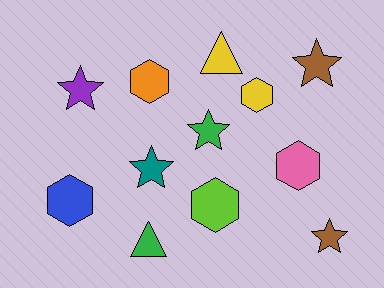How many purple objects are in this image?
There is 1 purple object.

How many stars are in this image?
There are 5 stars.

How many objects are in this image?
There are 12 objects.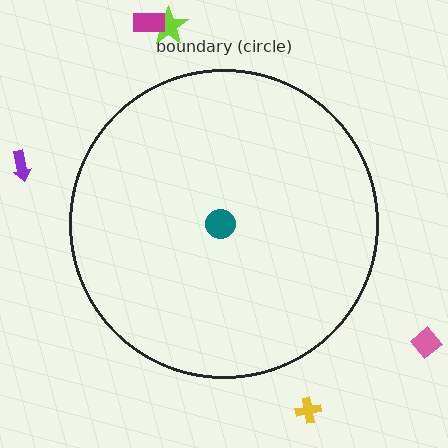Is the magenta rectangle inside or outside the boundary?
Outside.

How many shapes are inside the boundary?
1 inside, 5 outside.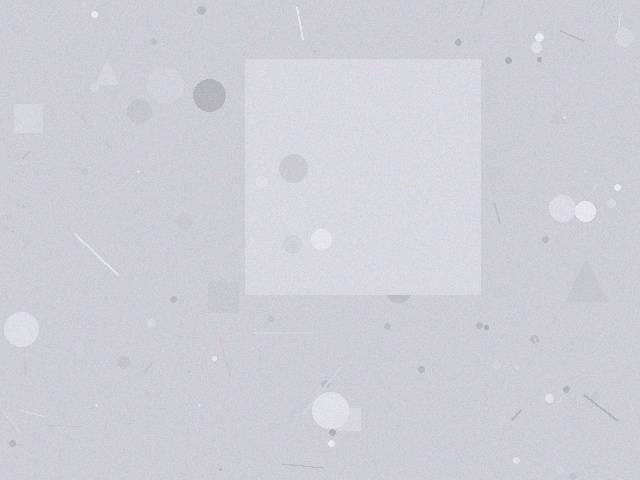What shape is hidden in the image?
A square is hidden in the image.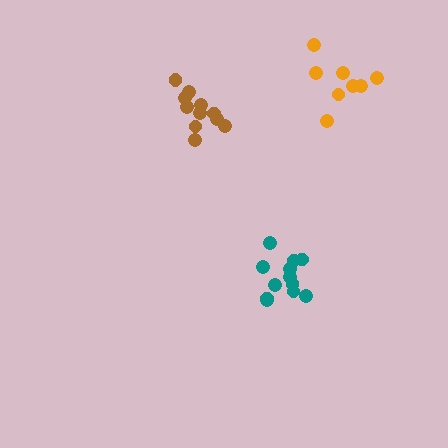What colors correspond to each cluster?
The clusters are colored: orange, teal, brown.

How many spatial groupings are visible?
There are 3 spatial groupings.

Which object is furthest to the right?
The orange cluster is rightmost.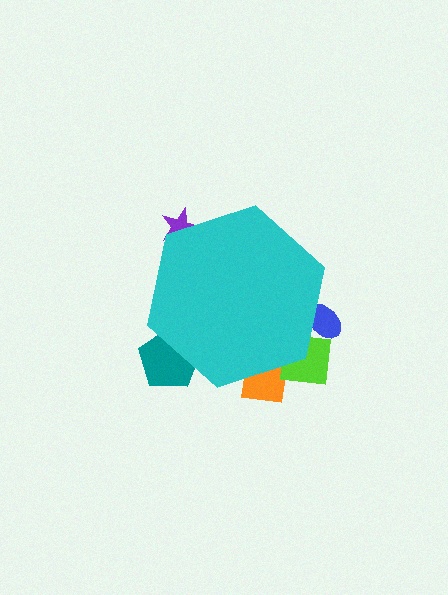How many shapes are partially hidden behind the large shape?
5 shapes are partially hidden.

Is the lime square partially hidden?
Yes, the lime square is partially hidden behind the cyan hexagon.